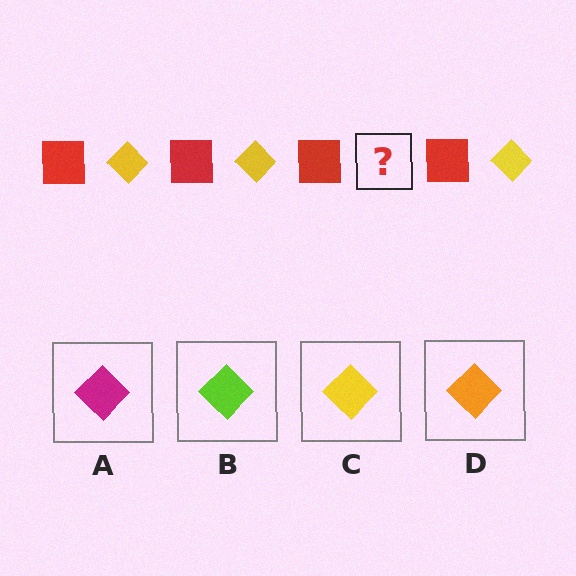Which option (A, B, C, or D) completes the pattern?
C.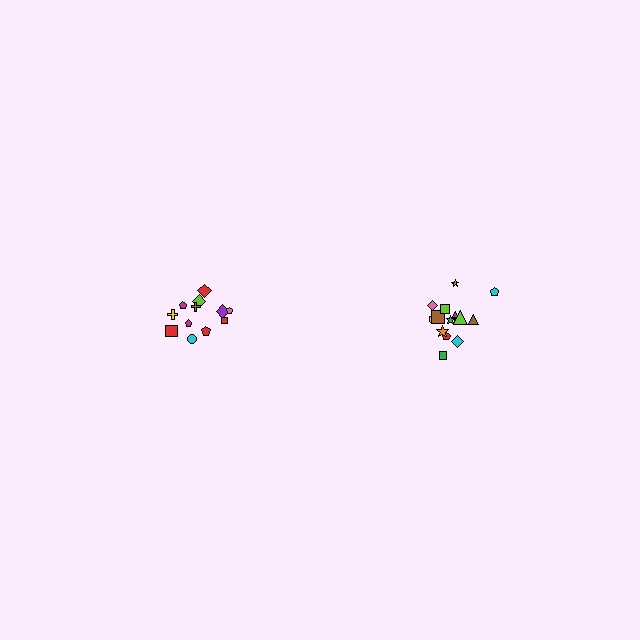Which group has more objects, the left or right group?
The right group.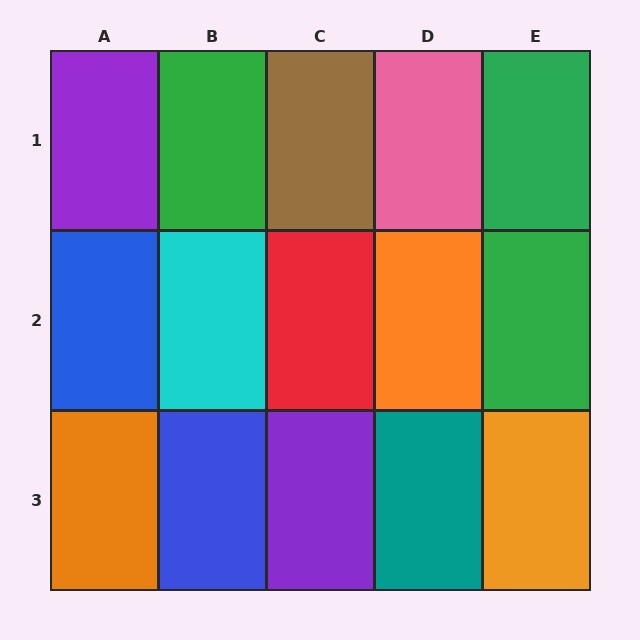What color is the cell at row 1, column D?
Pink.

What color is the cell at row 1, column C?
Brown.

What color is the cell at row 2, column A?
Blue.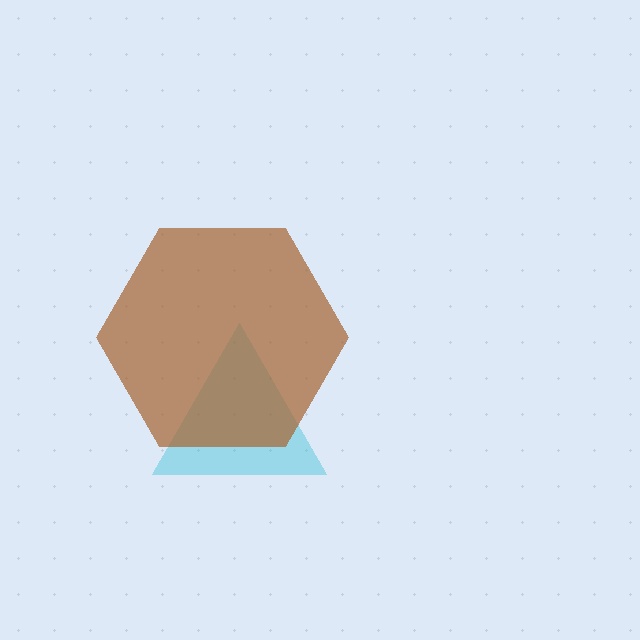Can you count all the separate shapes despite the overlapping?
Yes, there are 2 separate shapes.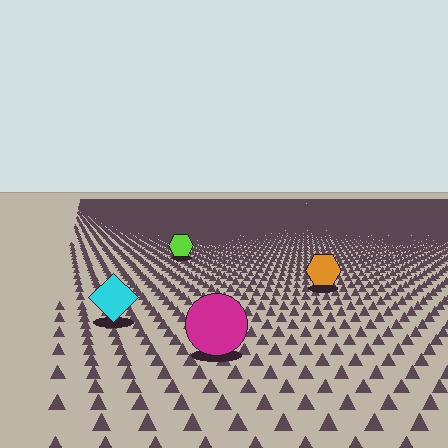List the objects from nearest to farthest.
From nearest to farthest: the magenta circle, the cyan diamond, the orange hexagon, the lime hexagon.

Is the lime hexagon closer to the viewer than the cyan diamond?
No. The cyan diamond is closer — you can tell from the texture gradient: the ground texture is coarser near it.